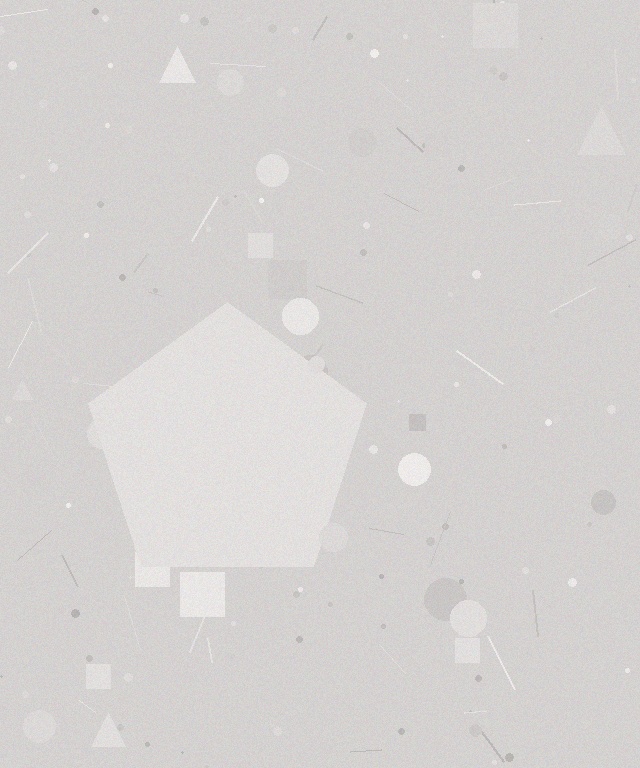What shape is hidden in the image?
A pentagon is hidden in the image.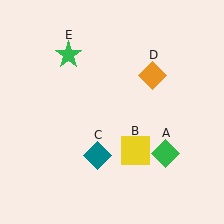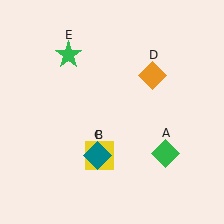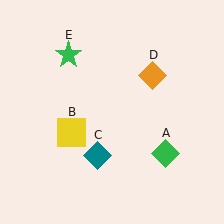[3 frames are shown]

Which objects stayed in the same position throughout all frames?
Green diamond (object A) and teal diamond (object C) and orange diamond (object D) and green star (object E) remained stationary.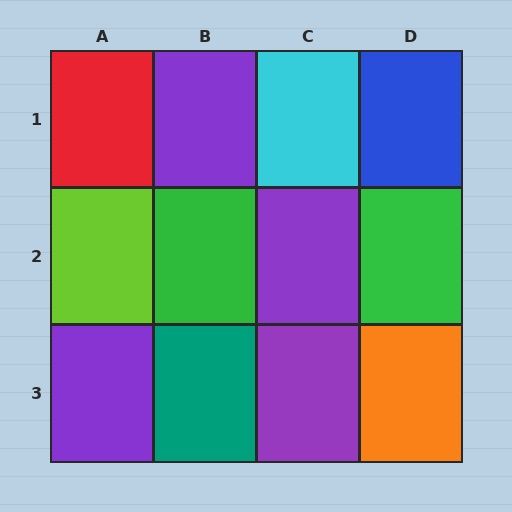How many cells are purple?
4 cells are purple.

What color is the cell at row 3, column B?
Teal.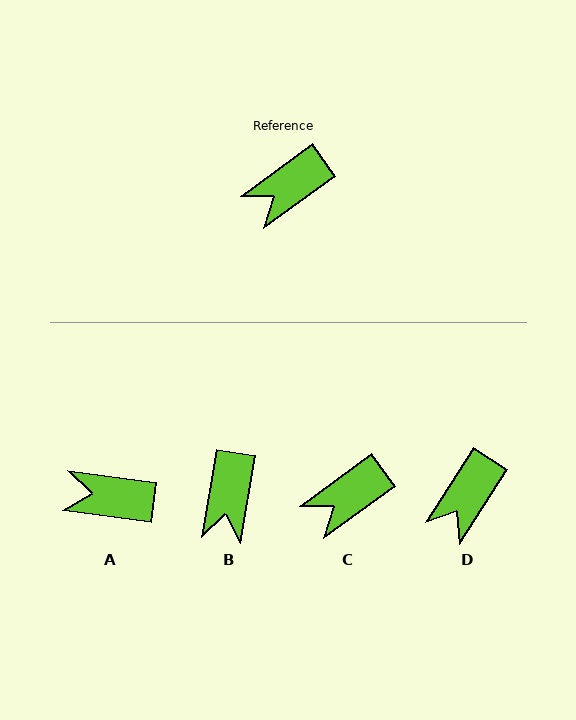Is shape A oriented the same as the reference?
No, it is off by about 44 degrees.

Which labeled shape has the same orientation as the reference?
C.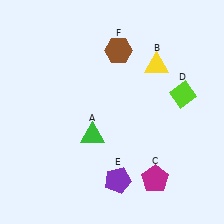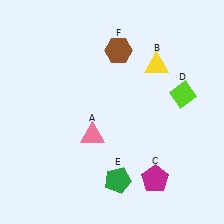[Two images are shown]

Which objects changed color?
A changed from green to pink. E changed from purple to green.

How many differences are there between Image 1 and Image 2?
There are 2 differences between the two images.